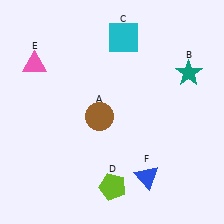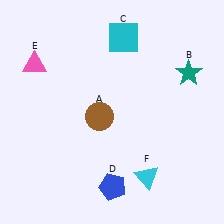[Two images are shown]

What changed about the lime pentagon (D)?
In Image 1, D is lime. In Image 2, it changed to blue.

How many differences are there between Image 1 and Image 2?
There are 2 differences between the two images.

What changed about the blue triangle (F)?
In Image 1, F is blue. In Image 2, it changed to cyan.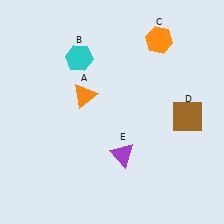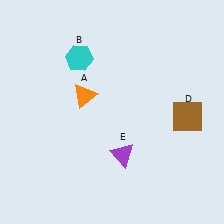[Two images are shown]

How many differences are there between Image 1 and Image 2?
There is 1 difference between the two images.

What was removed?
The orange hexagon (C) was removed in Image 2.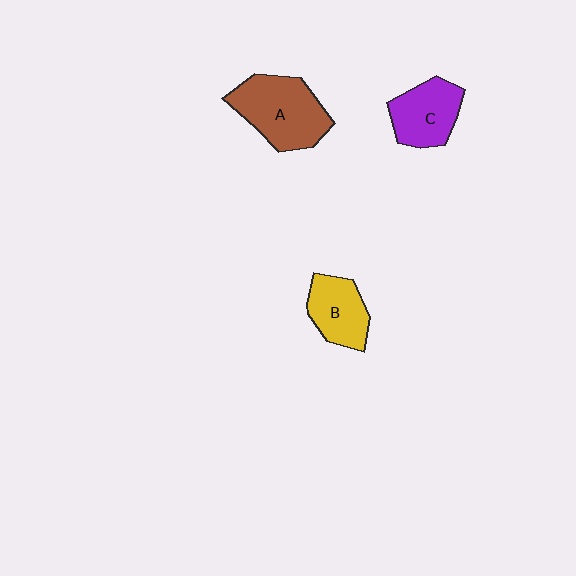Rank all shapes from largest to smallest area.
From largest to smallest: A (brown), C (purple), B (yellow).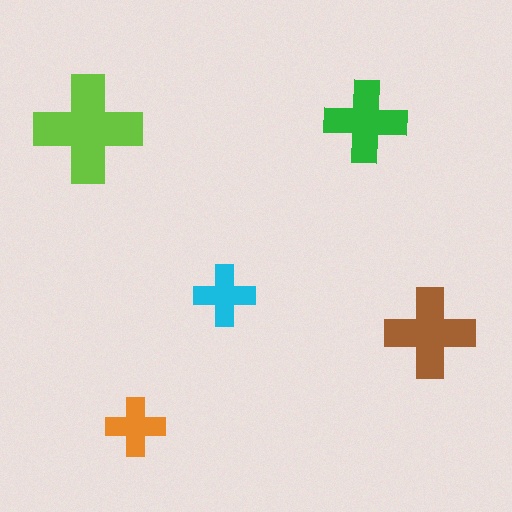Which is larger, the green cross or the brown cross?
The brown one.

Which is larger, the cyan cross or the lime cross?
The lime one.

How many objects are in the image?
There are 5 objects in the image.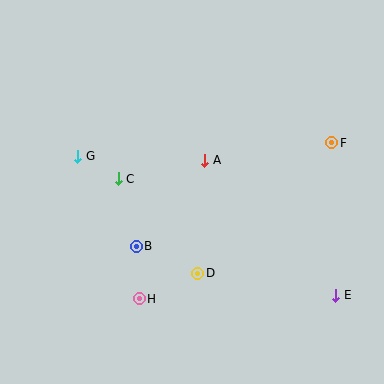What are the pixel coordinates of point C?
Point C is at (118, 178).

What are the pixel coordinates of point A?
Point A is at (205, 160).